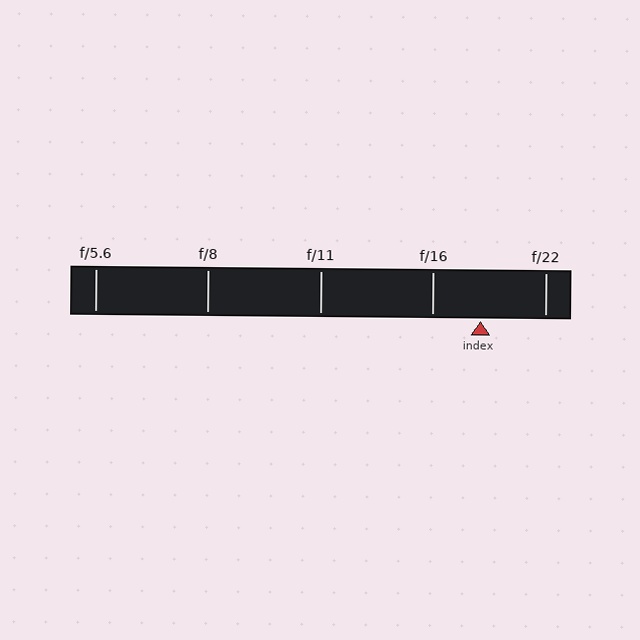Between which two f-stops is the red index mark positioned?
The index mark is between f/16 and f/22.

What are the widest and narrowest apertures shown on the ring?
The widest aperture shown is f/5.6 and the narrowest is f/22.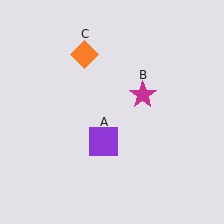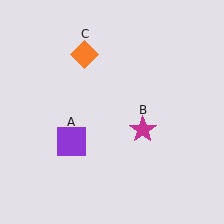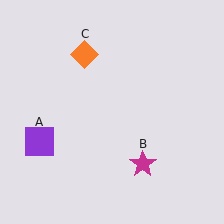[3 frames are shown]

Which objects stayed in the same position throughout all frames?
Orange diamond (object C) remained stationary.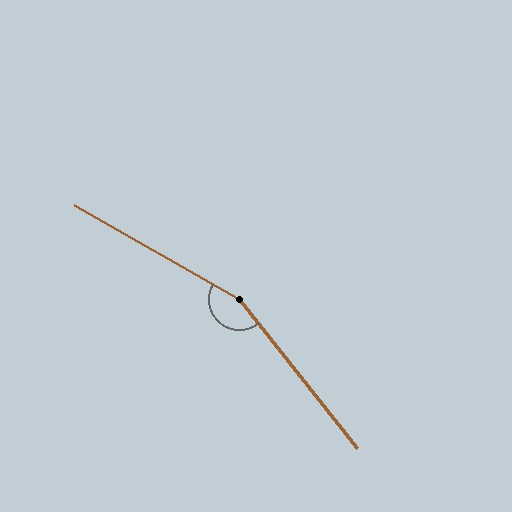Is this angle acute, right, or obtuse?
It is obtuse.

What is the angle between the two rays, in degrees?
Approximately 158 degrees.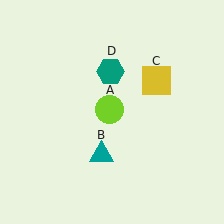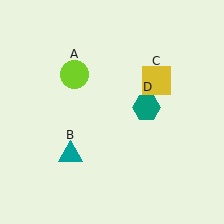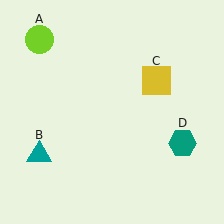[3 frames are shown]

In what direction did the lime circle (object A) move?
The lime circle (object A) moved up and to the left.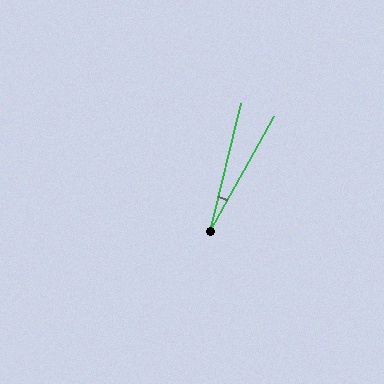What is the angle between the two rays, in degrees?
Approximately 15 degrees.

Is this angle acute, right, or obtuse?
It is acute.